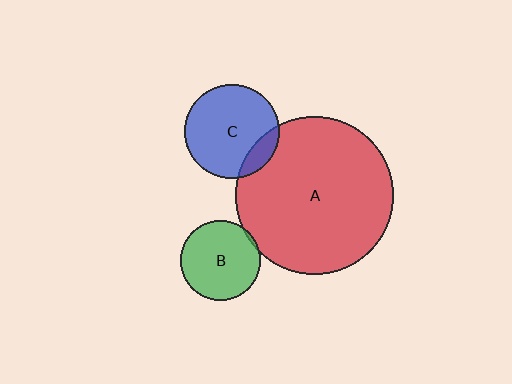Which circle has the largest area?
Circle A (red).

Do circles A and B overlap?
Yes.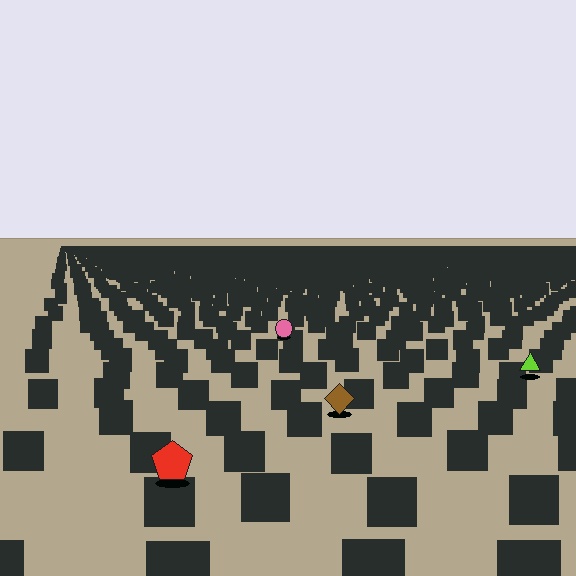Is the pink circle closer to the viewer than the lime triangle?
No. The lime triangle is closer — you can tell from the texture gradient: the ground texture is coarser near it.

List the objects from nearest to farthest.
From nearest to farthest: the red pentagon, the brown diamond, the lime triangle, the pink circle.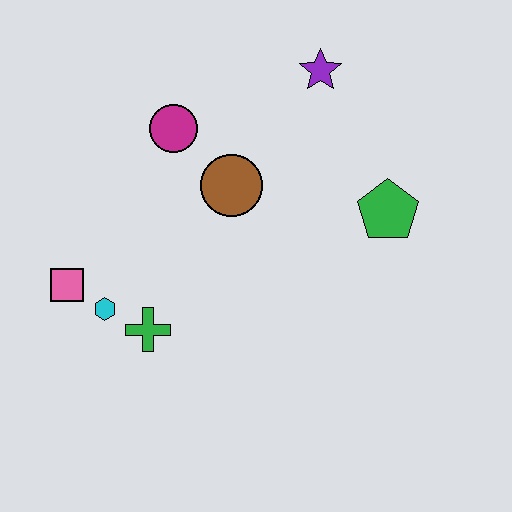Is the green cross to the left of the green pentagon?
Yes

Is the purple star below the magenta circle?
No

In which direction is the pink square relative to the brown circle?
The pink square is to the left of the brown circle.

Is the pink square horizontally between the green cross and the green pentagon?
No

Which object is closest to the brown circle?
The magenta circle is closest to the brown circle.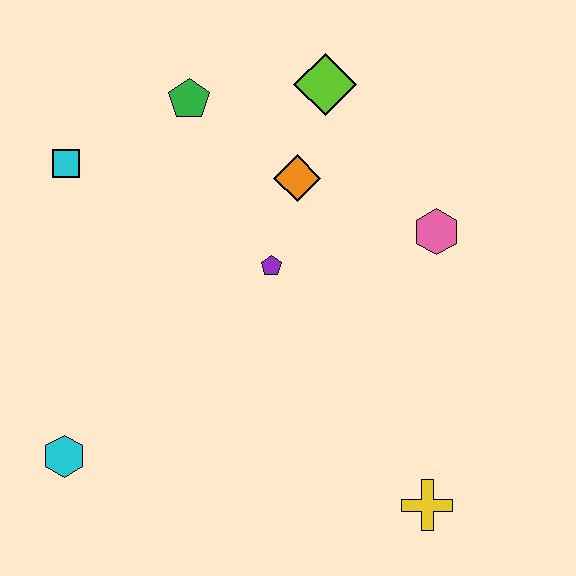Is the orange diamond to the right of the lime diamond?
No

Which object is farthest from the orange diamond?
The cyan hexagon is farthest from the orange diamond.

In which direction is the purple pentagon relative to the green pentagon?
The purple pentagon is below the green pentagon.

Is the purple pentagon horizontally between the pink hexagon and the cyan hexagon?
Yes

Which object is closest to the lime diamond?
The orange diamond is closest to the lime diamond.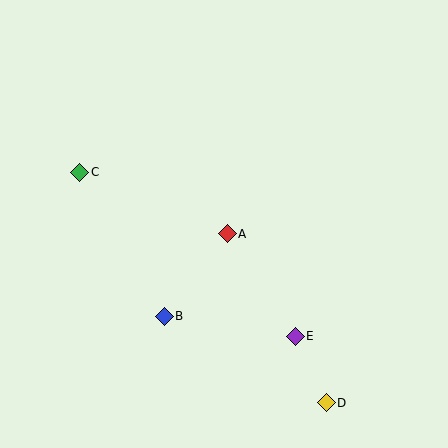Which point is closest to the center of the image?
Point A at (227, 234) is closest to the center.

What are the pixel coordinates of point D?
Point D is at (326, 403).